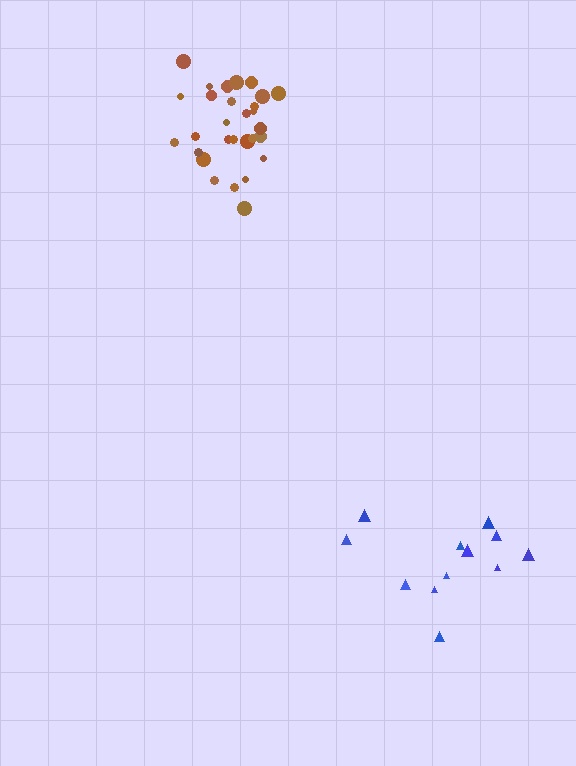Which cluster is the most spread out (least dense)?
Blue.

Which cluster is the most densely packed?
Brown.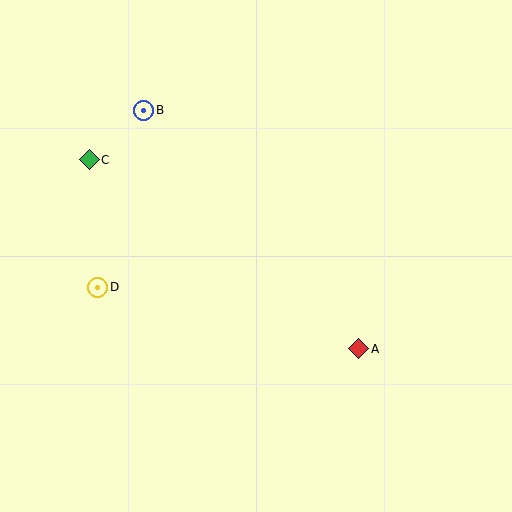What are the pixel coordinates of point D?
Point D is at (98, 287).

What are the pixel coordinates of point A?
Point A is at (359, 349).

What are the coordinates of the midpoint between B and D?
The midpoint between B and D is at (121, 199).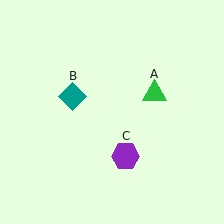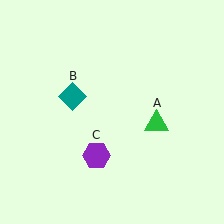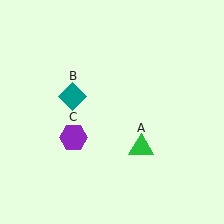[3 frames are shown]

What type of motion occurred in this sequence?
The green triangle (object A), purple hexagon (object C) rotated clockwise around the center of the scene.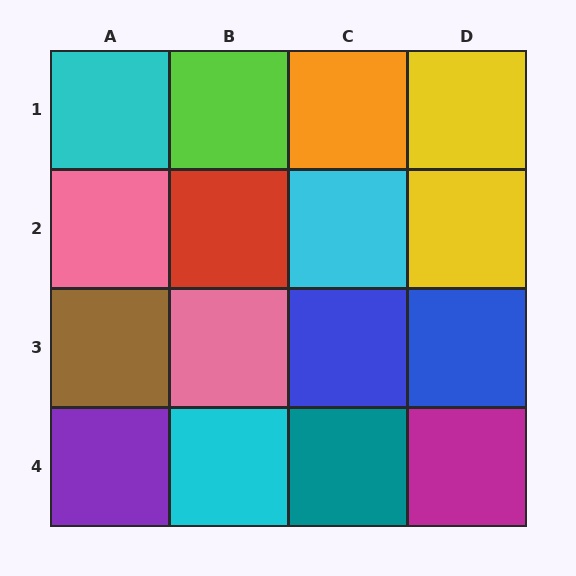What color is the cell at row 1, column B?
Lime.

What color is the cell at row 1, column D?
Yellow.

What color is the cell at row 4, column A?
Purple.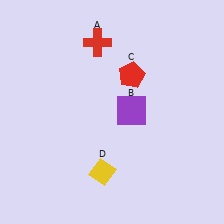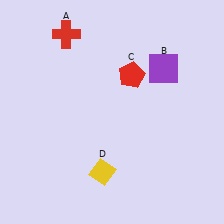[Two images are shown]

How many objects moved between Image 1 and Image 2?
2 objects moved between the two images.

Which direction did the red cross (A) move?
The red cross (A) moved left.